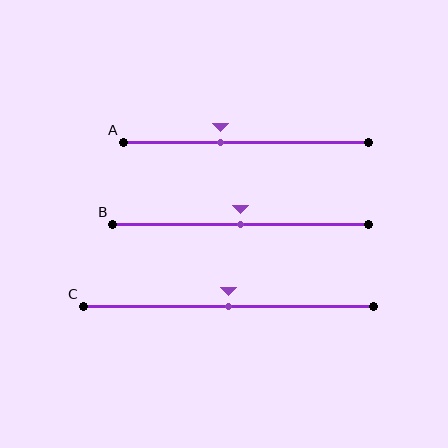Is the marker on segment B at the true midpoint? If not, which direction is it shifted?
Yes, the marker on segment B is at the true midpoint.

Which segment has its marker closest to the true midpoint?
Segment B has its marker closest to the true midpoint.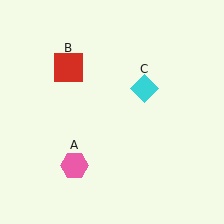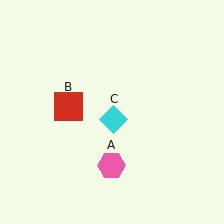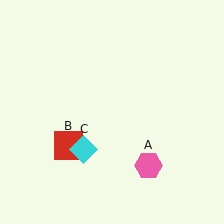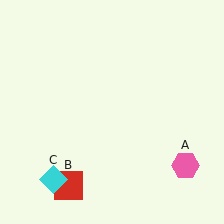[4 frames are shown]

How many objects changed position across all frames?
3 objects changed position: pink hexagon (object A), red square (object B), cyan diamond (object C).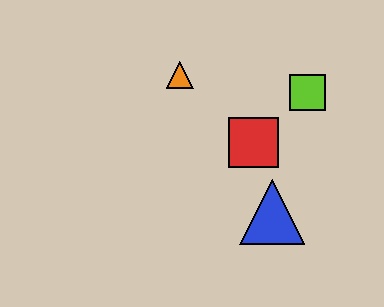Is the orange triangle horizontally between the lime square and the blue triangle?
No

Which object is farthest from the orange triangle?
The blue triangle is farthest from the orange triangle.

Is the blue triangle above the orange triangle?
No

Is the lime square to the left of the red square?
No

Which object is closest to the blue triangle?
The red square is closest to the blue triangle.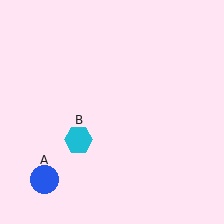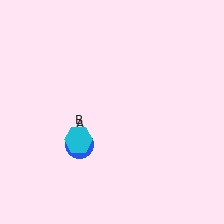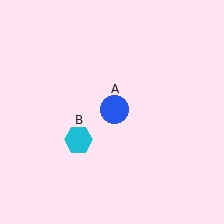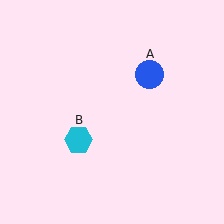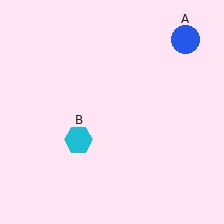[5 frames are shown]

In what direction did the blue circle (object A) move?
The blue circle (object A) moved up and to the right.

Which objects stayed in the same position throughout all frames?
Cyan hexagon (object B) remained stationary.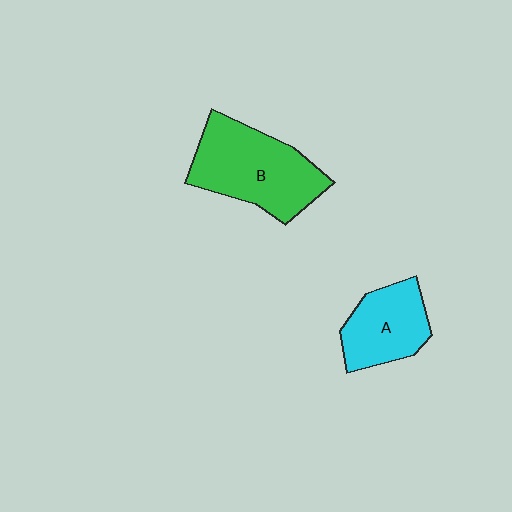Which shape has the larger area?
Shape B (green).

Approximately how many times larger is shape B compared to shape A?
Approximately 1.5 times.